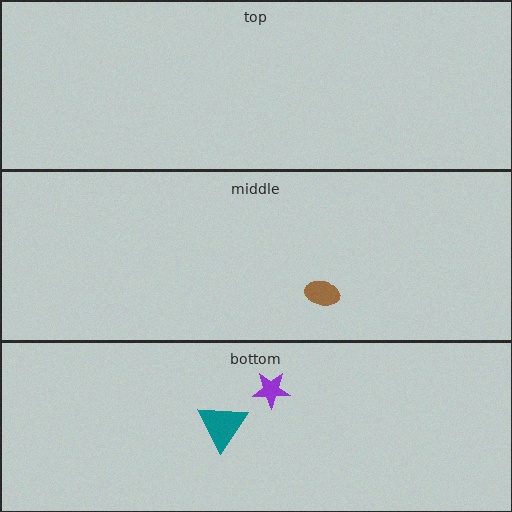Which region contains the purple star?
The bottom region.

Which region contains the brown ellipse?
The middle region.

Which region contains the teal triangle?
The bottom region.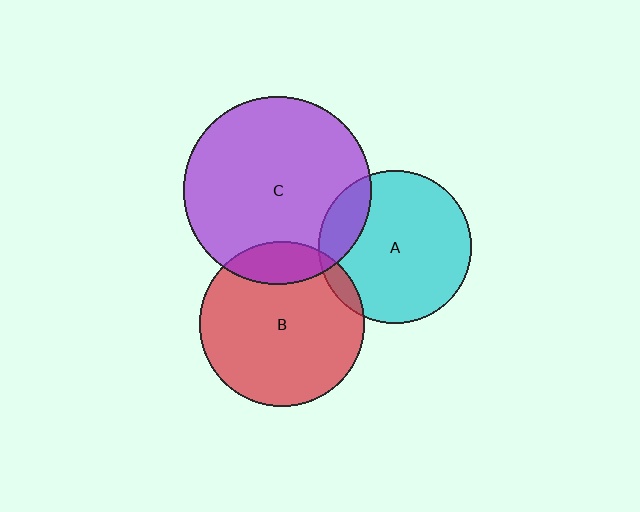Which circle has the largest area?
Circle C (purple).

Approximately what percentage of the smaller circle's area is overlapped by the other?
Approximately 15%.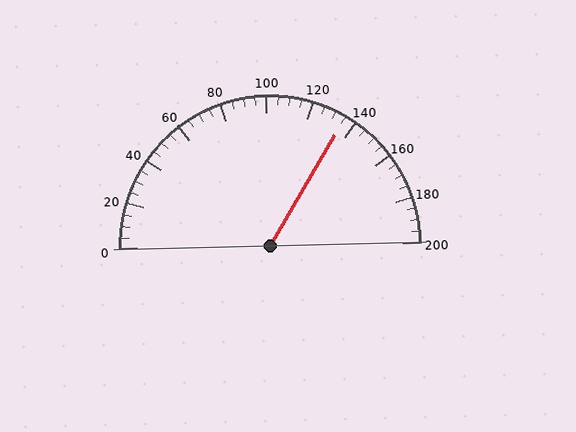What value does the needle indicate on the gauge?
The needle indicates approximately 135.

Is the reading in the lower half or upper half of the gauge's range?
The reading is in the upper half of the range (0 to 200).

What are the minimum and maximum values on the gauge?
The gauge ranges from 0 to 200.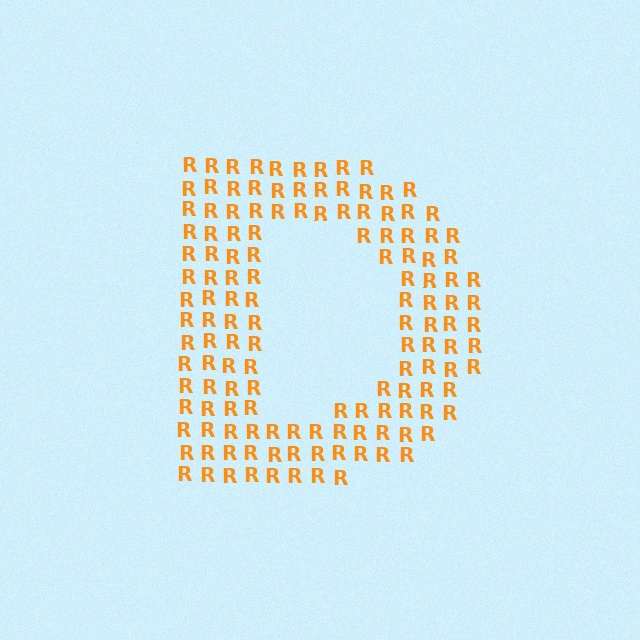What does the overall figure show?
The overall figure shows the letter D.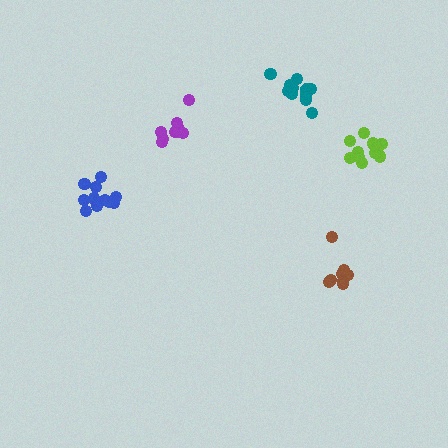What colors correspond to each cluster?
The clusters are colored: brown, purple, blue, lime, teal.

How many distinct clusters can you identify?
There are 5 distinct clusters.